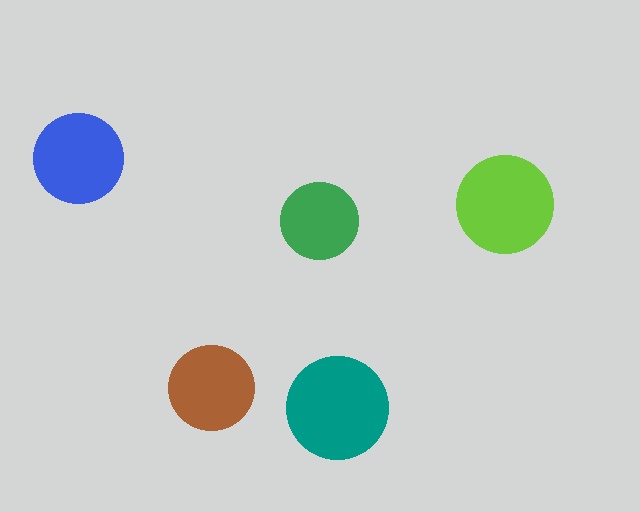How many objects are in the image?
There are 5 objects in the image.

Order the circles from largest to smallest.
the teal one, the lime one, the blue one, the brown one, the green one.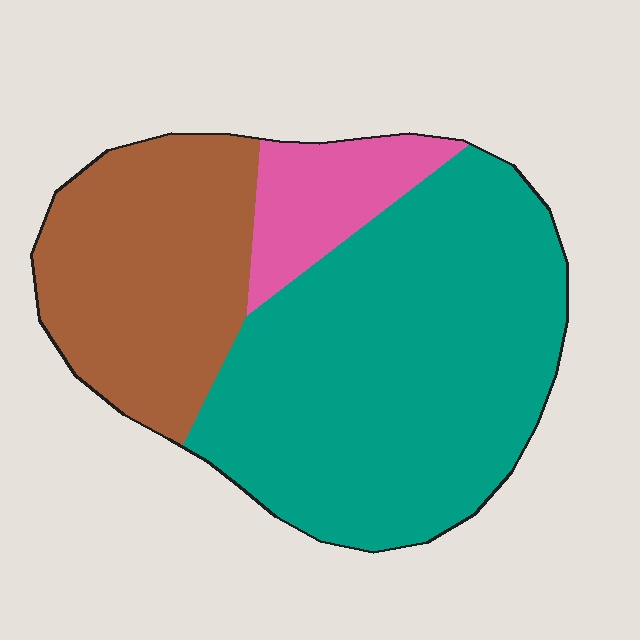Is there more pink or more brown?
Brown.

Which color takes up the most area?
Teal, at roughly 60%.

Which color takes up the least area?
Pink, at roughly 10%.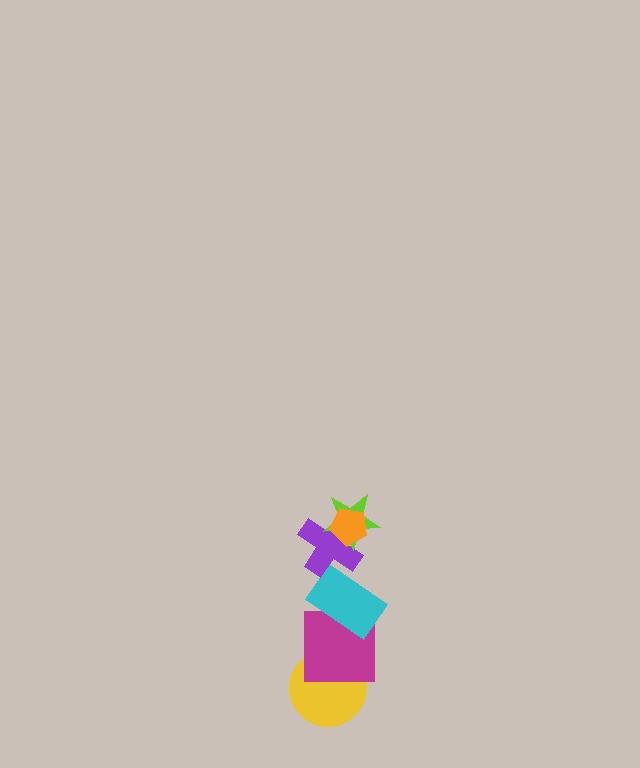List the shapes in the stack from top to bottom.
From top to bottom: the orange pentagon, the lime star, the purple cross, the cyan rectangle, the magenta square, the yellow circle.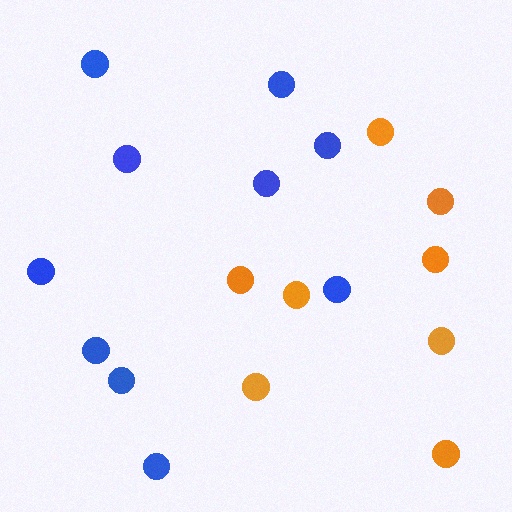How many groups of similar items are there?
There are 2 groups: one group of blue circles (10) and one group of orange circles (8).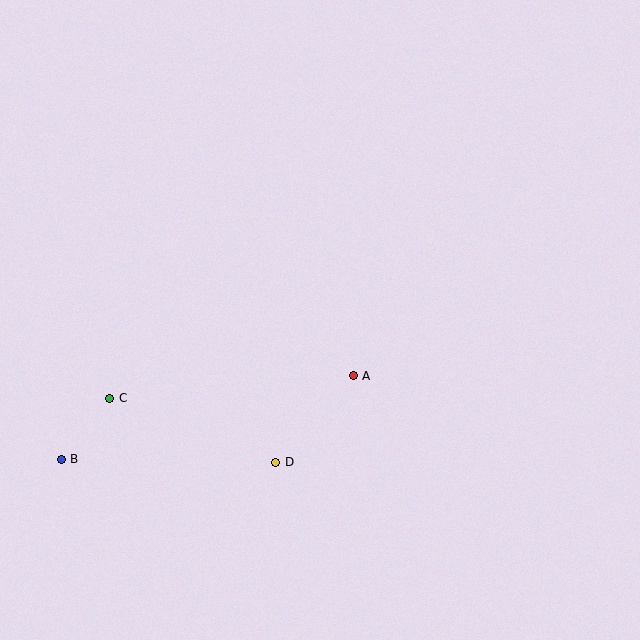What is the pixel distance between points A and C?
The distance between A and C is 245 pixels.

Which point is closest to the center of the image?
Point A at (353, 376) is closest to the center.